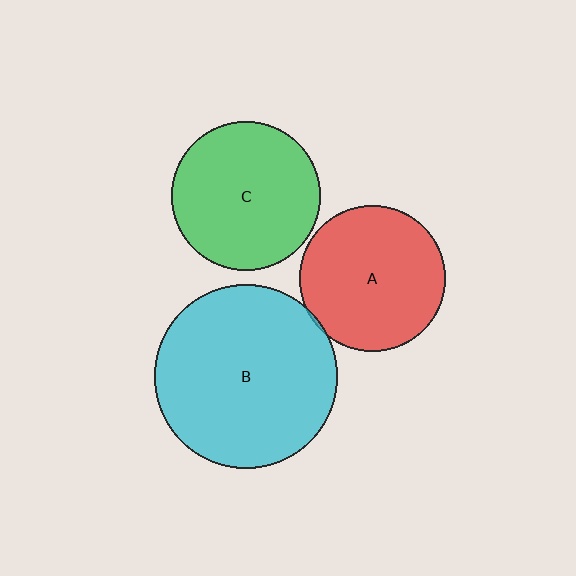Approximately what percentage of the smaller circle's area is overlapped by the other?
Approximately 5%.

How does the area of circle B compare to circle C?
Approximately 1.5 times.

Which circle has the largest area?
Circle B (cyan).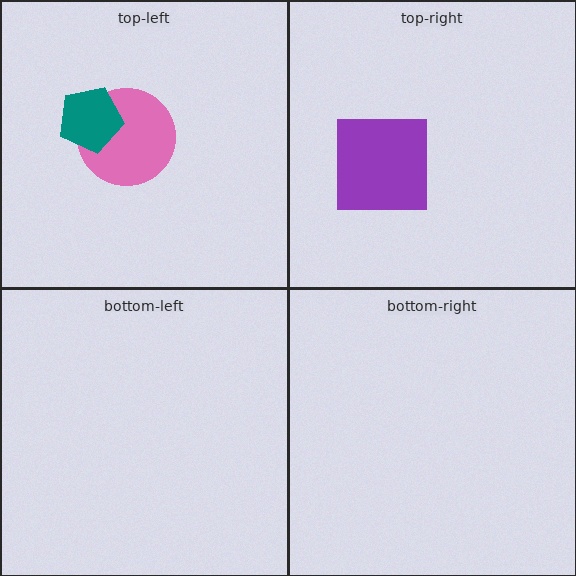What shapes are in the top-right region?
The purple square.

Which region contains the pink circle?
The top-left region.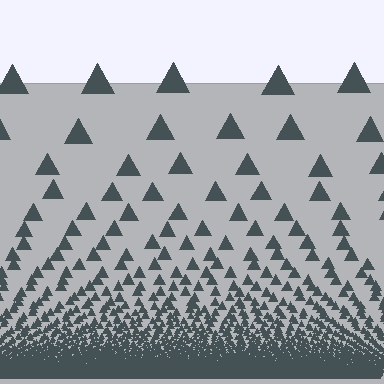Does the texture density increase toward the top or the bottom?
Density increases toward the bottom.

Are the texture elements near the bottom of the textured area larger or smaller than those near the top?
Smaller. The gradient is inverted — elements near the bottom are smaller and denser.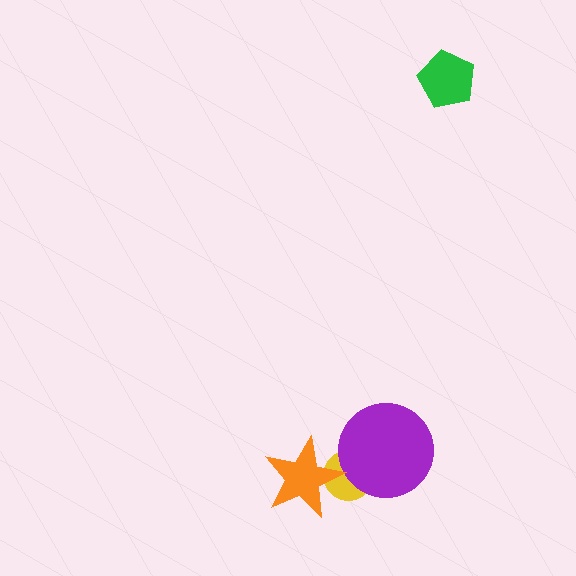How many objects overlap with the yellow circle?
2 objects overlap with the yellow circle.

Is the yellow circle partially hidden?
Yes, it is partially covered by another shape.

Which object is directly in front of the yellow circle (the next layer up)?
The purple circle is directly in front of the yellow circle.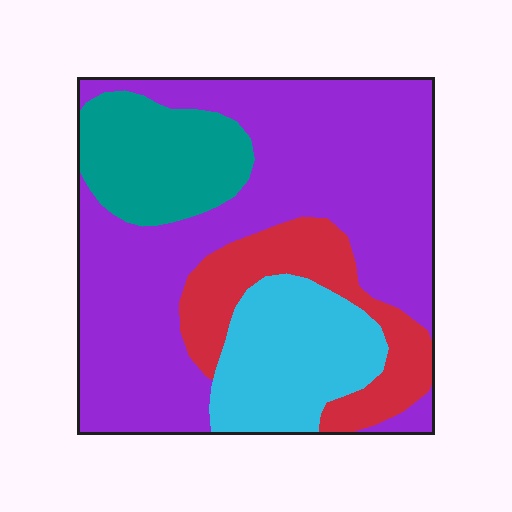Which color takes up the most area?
Purple, at roughly 55%.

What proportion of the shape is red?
Red covers around 15% of the shape.